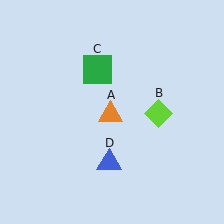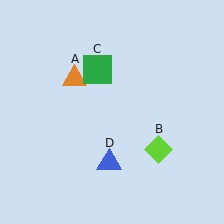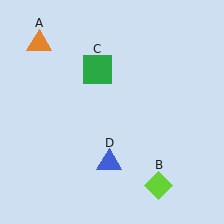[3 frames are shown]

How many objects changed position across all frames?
2 objects changed position: orange triangle (object A), lime diamond (object B).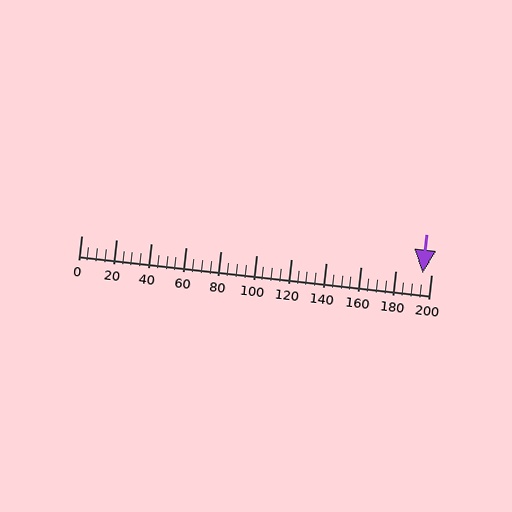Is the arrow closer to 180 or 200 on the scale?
The arrow is closer to 200.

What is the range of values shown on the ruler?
The ruler shows values from 0 to 200.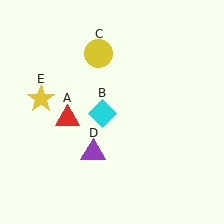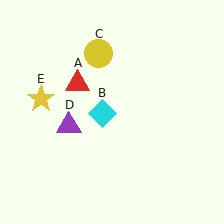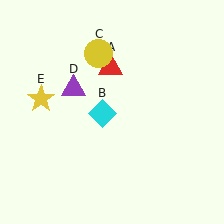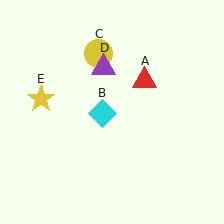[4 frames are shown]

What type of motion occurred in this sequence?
The red triangle (object A), purple triangle (object D) rotated clockwise around the center of the scene.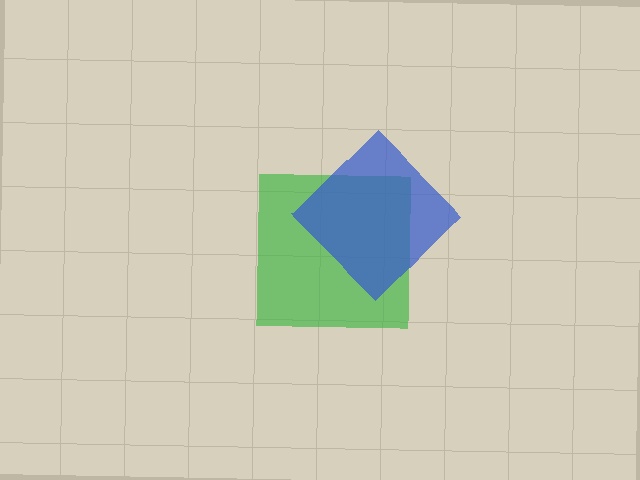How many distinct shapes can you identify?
There are 2 distinct shapes: a green square, a blue diamond.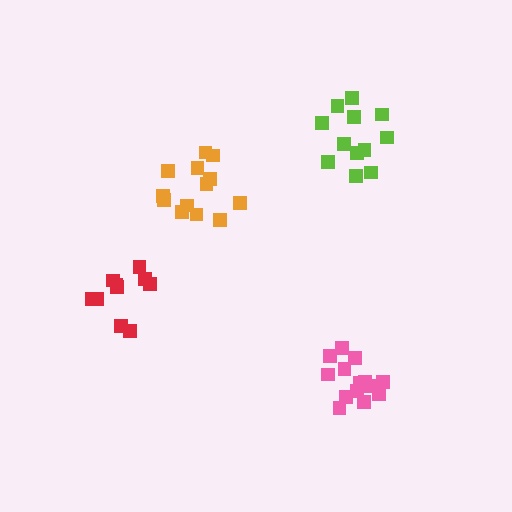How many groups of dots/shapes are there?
There are 4 groups.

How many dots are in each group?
Group 1: 14 dots, Group 2: 10 dots, Group 3: 13 dots, Group 4: 12 dots (49 total).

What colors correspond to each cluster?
The clusters are colored: pink, red, orange, lime.